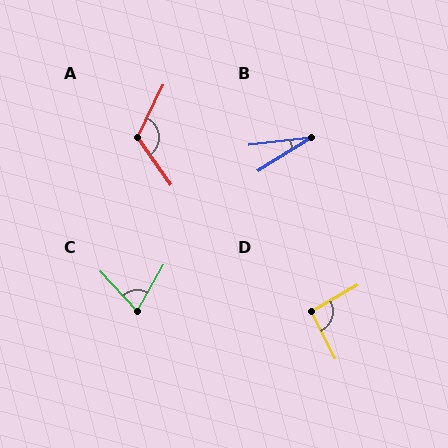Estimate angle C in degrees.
Approximately 72 degrees.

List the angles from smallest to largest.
B (25°), C (72°), D (93°), A (119°).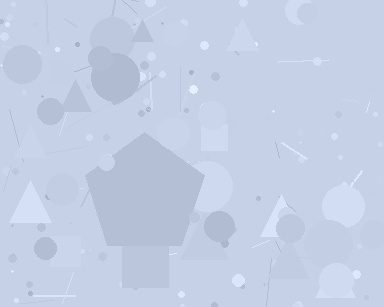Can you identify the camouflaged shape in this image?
The camouflaged shape is a pentagon.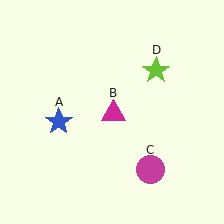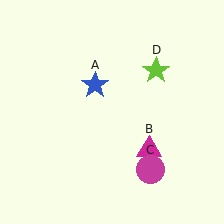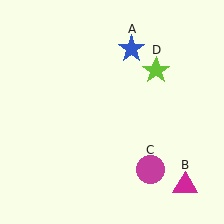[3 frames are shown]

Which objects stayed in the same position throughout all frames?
Magenta circle (object C) and lime star (object D) remained stationary.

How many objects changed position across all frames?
2 objects changed position: blue star (object A), magenta triangle (object B).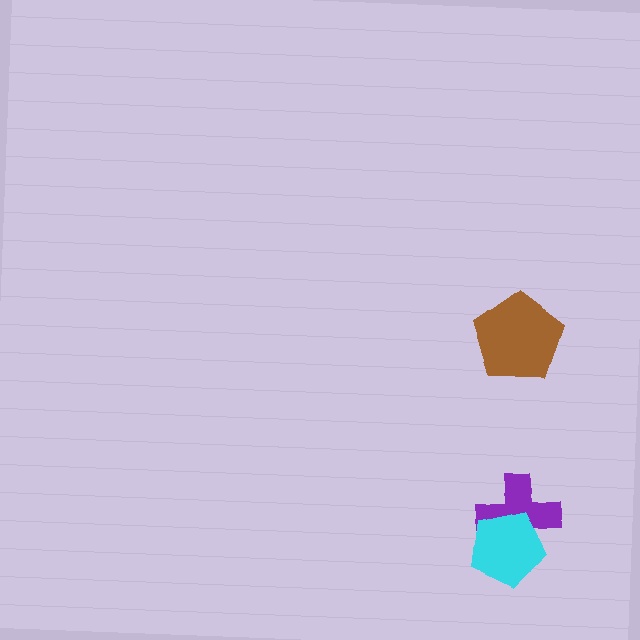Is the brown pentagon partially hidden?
No, no other shape covers it.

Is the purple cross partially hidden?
Yes, it is partially covered by another shape.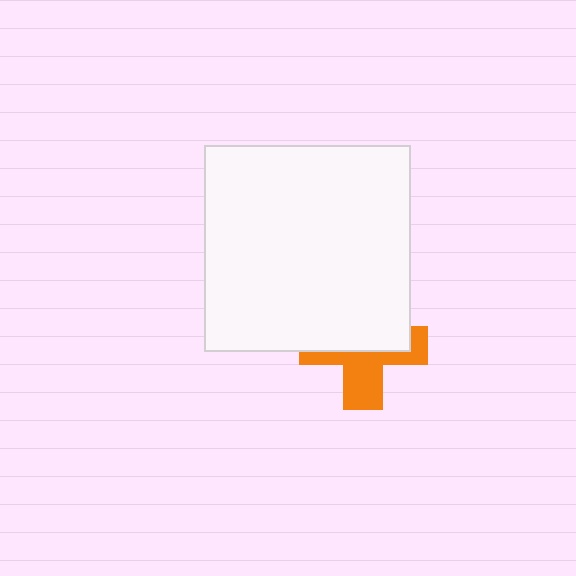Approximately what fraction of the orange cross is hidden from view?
Roughly 54% of the orange cross is hidden behind the white square.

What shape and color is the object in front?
The object in front is a white square.